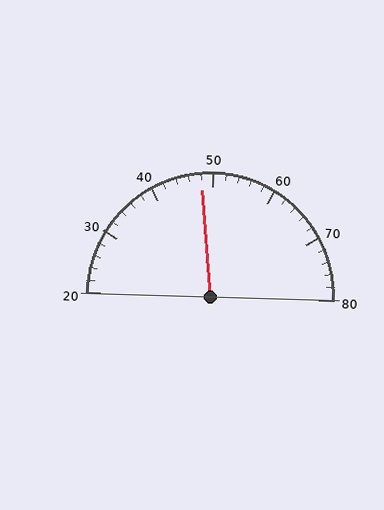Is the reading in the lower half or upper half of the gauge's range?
The reading is in the lower half of the range (20 to 80).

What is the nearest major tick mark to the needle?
The nearest major tick mark is 50.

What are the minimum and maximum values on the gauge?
The gauge ranges from 20 to 80.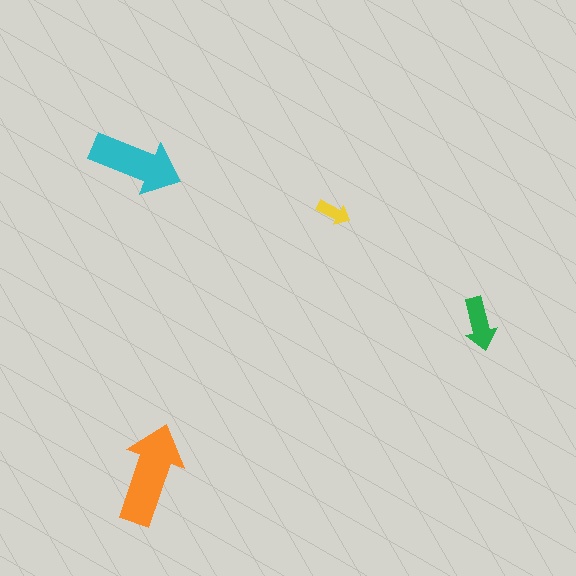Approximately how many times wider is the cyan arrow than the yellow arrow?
About 2.5 times wider.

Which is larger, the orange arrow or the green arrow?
The orange one.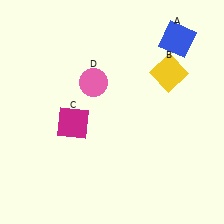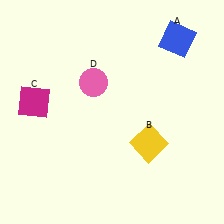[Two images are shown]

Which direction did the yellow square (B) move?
The yellow square (B) moved down.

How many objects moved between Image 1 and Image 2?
2 objects moved between the two images.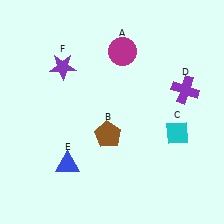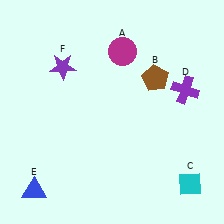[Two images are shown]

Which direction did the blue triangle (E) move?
The blue triangle (E) moved left.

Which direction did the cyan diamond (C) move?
The cyan diamond (C) moved down.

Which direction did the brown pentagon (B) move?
The brown pentagon (B) moved up.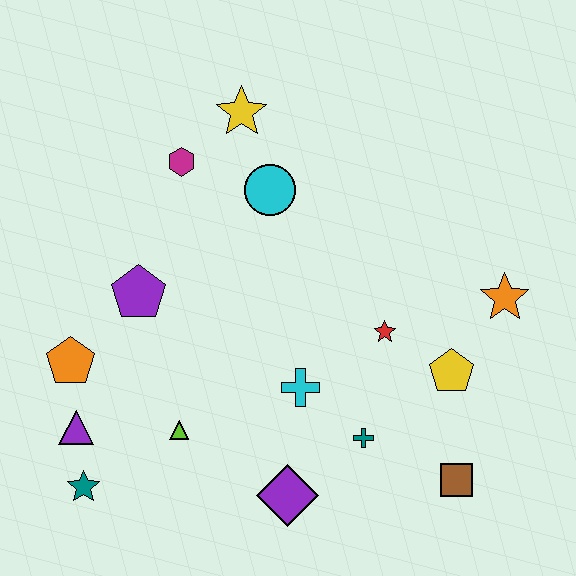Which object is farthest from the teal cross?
The yellow star is farthest from the teal cross.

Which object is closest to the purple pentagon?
The orange pentagon is closest to the purple pentagon.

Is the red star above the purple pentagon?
No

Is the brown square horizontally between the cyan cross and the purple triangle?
No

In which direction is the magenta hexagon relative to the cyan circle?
The magenta hexagon is to the left of the cyan circle.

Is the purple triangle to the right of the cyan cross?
No